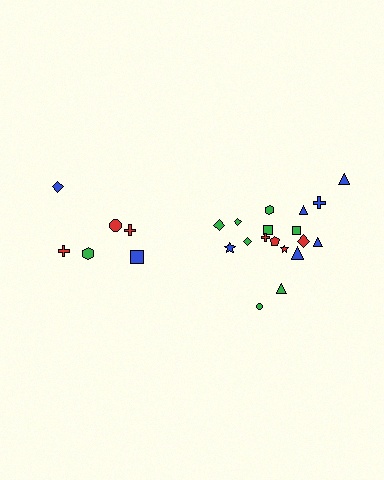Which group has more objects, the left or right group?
The right group.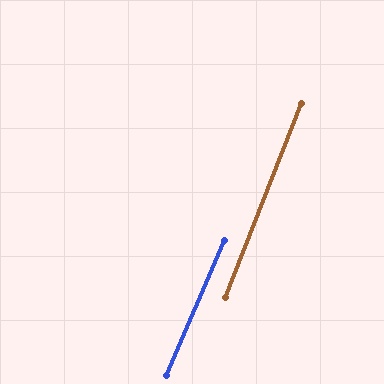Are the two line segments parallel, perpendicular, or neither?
Parallel — their directions differ by only 1.9°.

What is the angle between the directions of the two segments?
Approximately 2 degrees.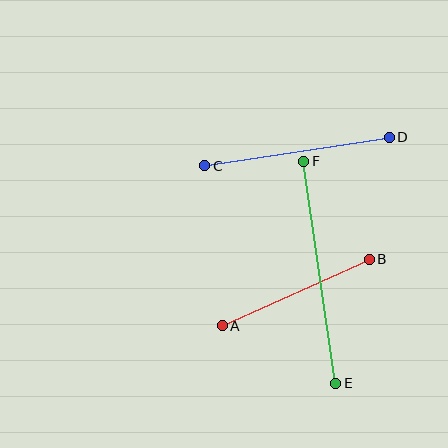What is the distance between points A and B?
The distance is approximately 161 pixels.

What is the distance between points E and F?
The distance is approximately 224 pixels.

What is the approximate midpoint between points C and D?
The midpoint is at approximately (297, 151) pixels.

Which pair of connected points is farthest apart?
Points E and F are farthest apart.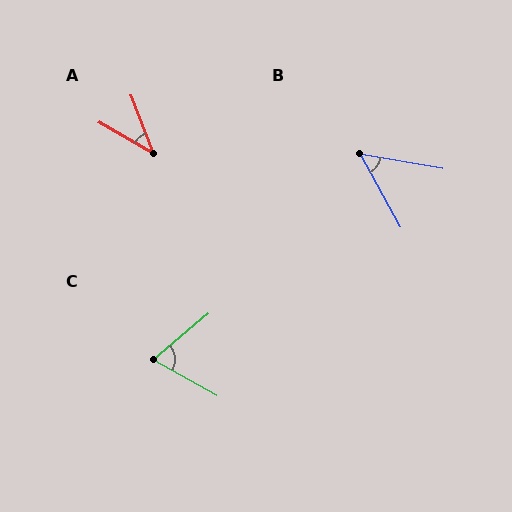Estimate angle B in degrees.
Approximately 52 degrees.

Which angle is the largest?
C, at approximately 68 degrees.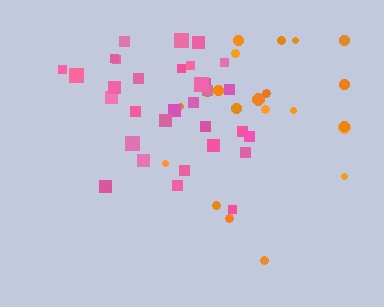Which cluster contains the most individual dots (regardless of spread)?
Pink (32).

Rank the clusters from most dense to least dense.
pink, orange.